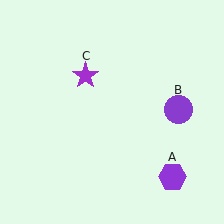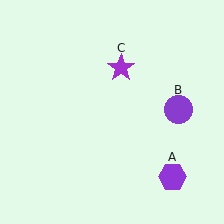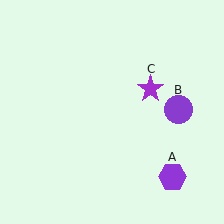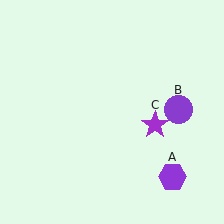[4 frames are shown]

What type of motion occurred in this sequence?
The purple star (object C) rotated clockwise around the center of the scene.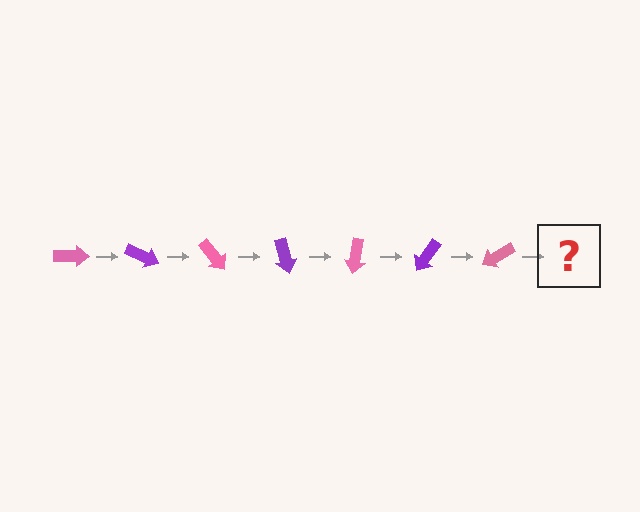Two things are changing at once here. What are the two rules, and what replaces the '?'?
The two rules are that it rotates 25 degrees each step and the color cycles through pink and purple. The '?' should be a purple arrow, rotated 175 degrees from the start.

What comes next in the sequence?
The next element should be a purple arrow, rotated 175 degrees from the start.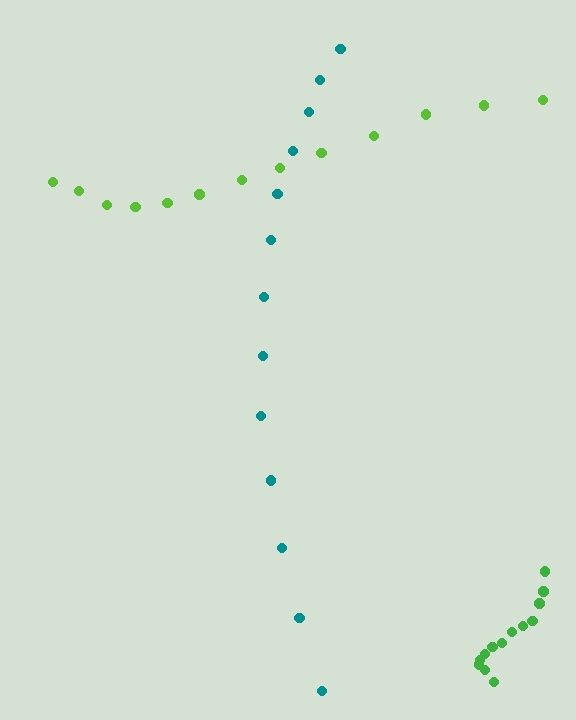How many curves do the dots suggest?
There are 3 distinct paths.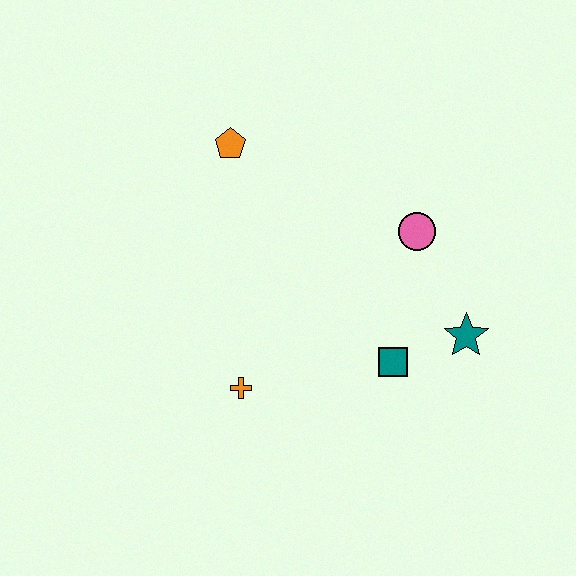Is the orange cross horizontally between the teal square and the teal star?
No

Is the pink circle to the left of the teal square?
No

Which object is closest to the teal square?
The teal star is closest to the teal square.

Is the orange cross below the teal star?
Yes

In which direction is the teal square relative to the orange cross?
The teal square is to the right of the orange cross.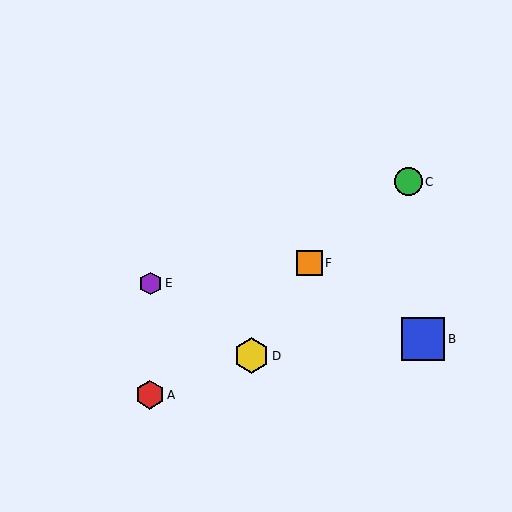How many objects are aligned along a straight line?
3 objects (A, C, F) are aligned along a straight line.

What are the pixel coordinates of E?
Object E is at (150, 284).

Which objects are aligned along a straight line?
Objects A, C, F are aligned along a straight line.